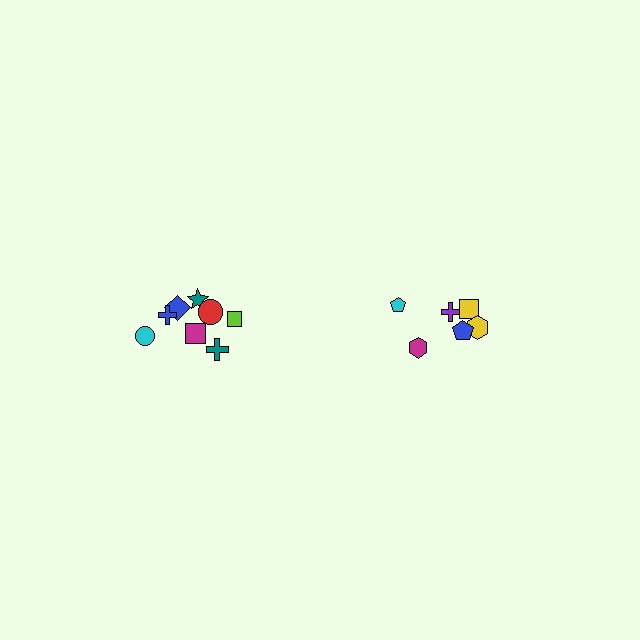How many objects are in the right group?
There are 6 objects.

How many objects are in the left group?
There are 8 objects.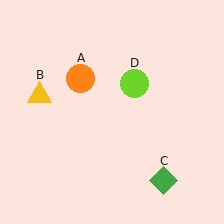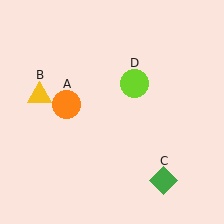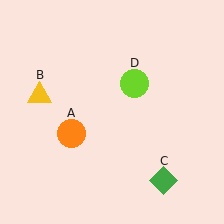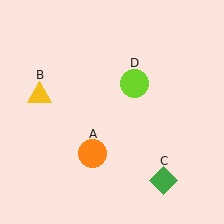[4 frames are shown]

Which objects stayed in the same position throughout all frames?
Yellow triangle (object B) and green diamond (object C) and lime circle (object D) remained stationary.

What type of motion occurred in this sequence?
The orange circle (object A) rotated counterclockwise around the center of the scene.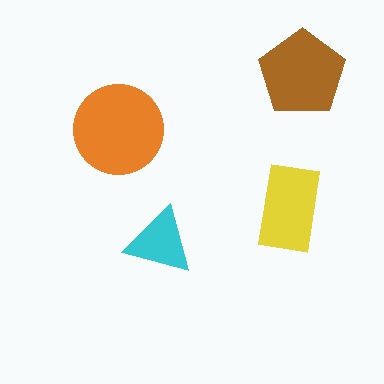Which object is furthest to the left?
The orange circle is leftmost.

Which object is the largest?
The orange circle.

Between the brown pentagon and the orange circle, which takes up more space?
The orange circle.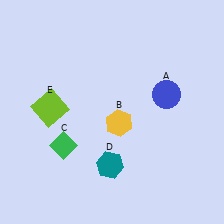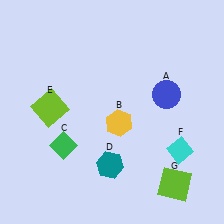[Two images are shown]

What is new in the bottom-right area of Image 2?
A lime square (G) was added in the bottom-right area of Image 2.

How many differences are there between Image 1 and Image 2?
There are 2 differences between the two images.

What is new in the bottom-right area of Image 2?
A cyan diamond (F) was added in the bottom-right area of Image 2.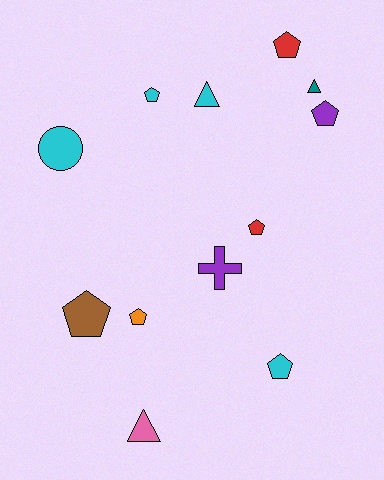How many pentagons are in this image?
There are 7 pentagons.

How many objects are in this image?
There are 12 objects.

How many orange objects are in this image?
There is 1 orange object.